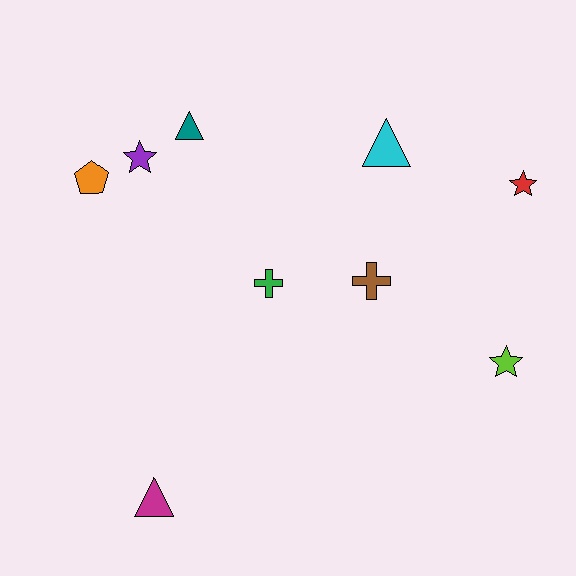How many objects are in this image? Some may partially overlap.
There are 9 objects.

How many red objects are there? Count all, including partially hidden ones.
There is 1 red object.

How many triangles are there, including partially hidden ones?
There are 3 triangles.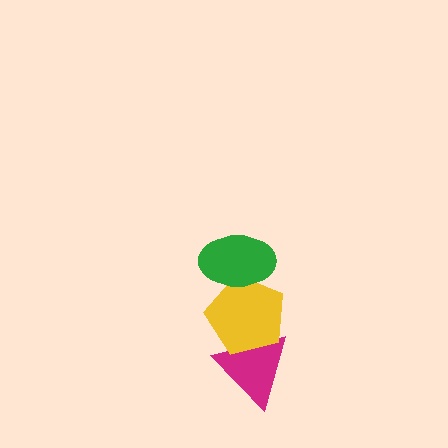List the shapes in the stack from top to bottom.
From top to bottom: the green ellipse, the yellow pentagon, the magenta triangle.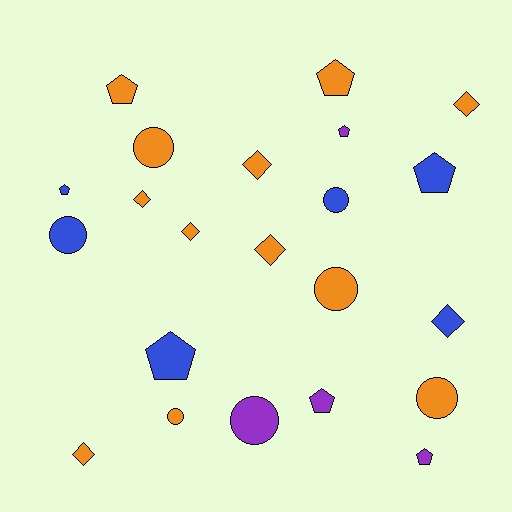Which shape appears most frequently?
Pentagon, with 8 objects.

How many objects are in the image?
There are 22 objects.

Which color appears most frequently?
Orange, with 12 objects.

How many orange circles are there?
There are 4 orange circles.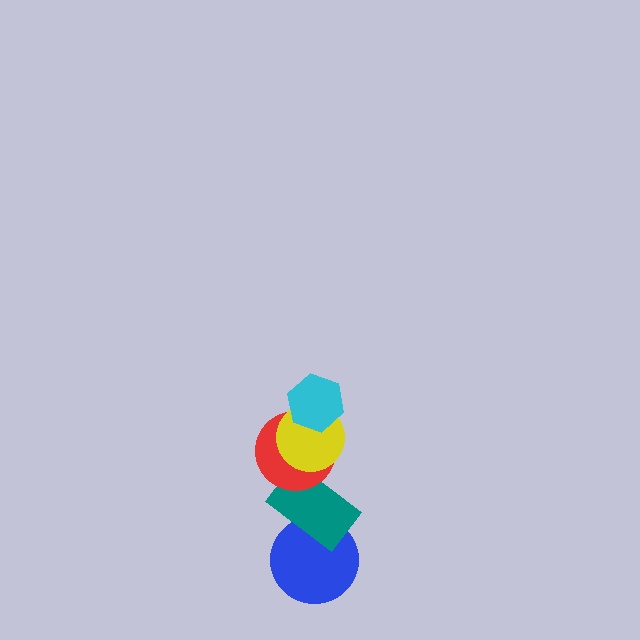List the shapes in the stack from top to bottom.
From top to bottom: the cyan hexagon, the yellow circle, the red circle, the teal rectangle, the blue circle.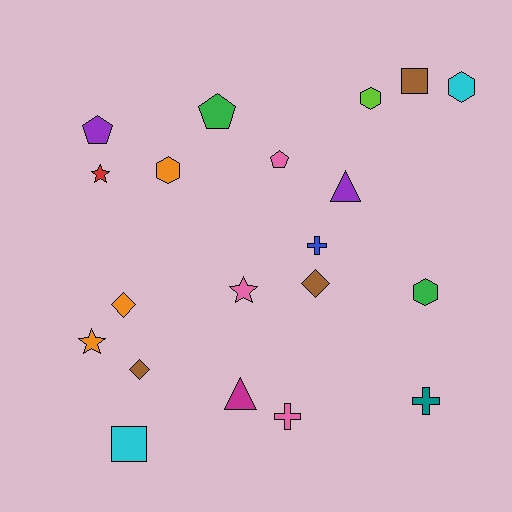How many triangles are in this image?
There are 2 triangles.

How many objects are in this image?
There are 20 objects.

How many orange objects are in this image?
There are 3 orange objects.